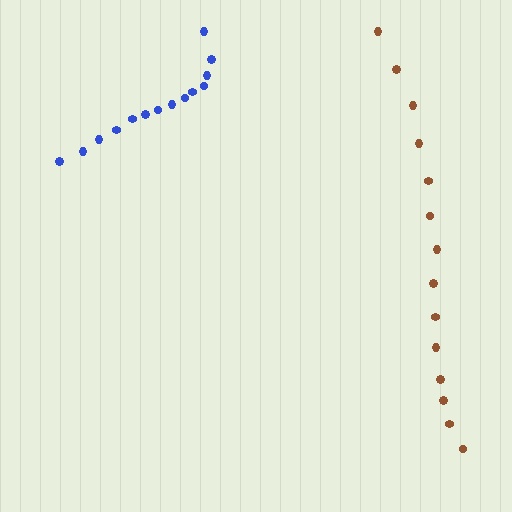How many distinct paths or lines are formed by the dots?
There are 2 distinct paths.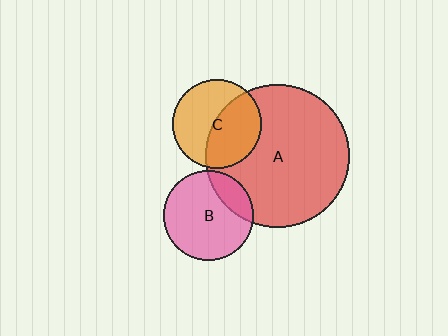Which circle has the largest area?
Circle A (red).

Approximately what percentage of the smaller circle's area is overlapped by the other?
Approximately 45%.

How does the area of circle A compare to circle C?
Approximately 2.6 times.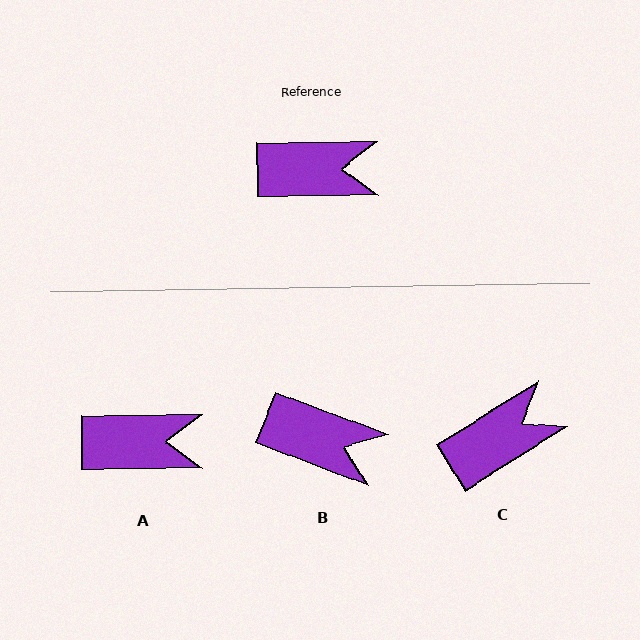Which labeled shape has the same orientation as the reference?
A.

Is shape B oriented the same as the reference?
No, it is off by about 21 degrees.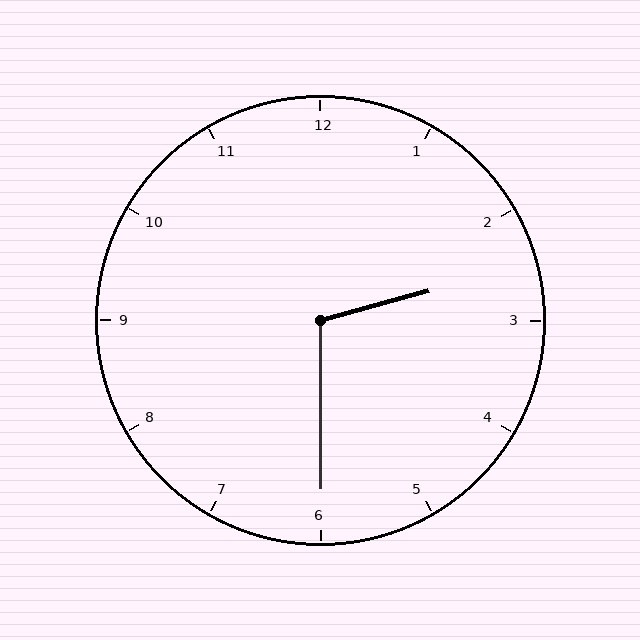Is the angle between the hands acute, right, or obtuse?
It is obtuse.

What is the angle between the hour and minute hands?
Approximately 105 degrees.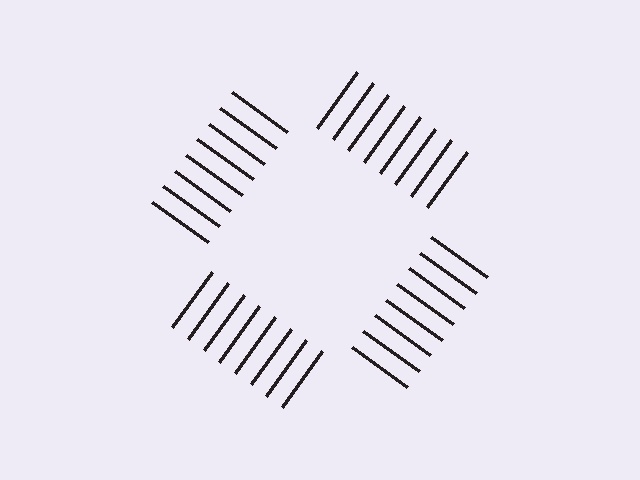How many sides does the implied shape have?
4 sides — the line-ends trace a square.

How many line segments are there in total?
32 — 8 along each of the 4 edges.